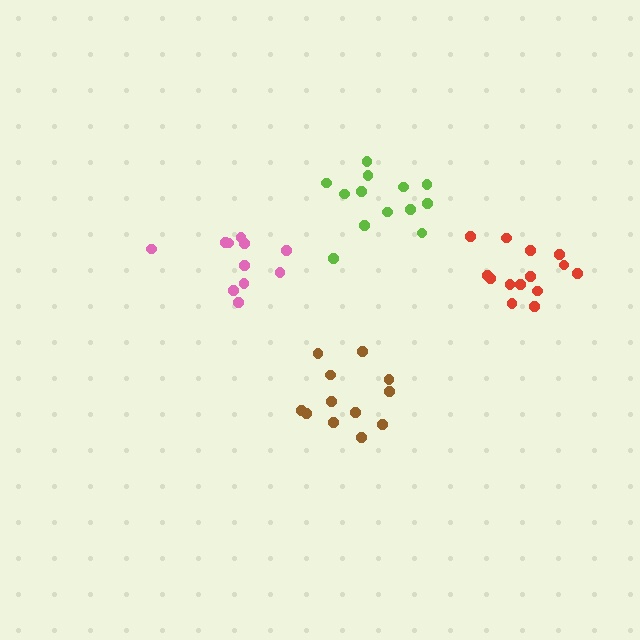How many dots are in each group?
Group 1: 14 dots, Group 2: 12 dots, Group 3: 11 dots, Group 4: 13 dots (50 total).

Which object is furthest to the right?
The red cluster is rightmost.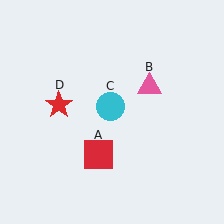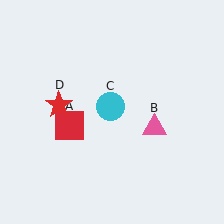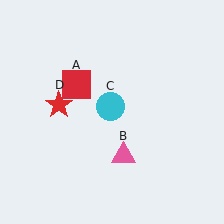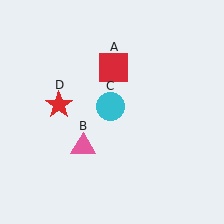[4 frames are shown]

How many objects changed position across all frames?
2 objects changed position: red square (object A), pink triangle (object B).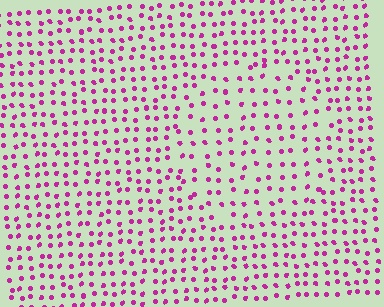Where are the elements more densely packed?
The elements are more densely packed outside the circle boundary.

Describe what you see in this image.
The image contains small magenta elements arranged at two different densities. A circle-shaped region is visible where the elements are less densely packed than the surrounding area.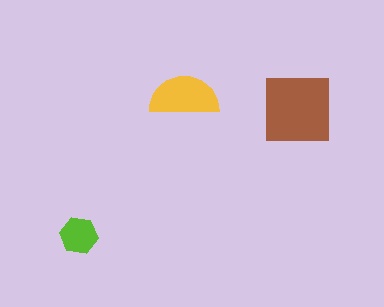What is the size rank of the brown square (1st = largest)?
1st.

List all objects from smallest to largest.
The lime hexagon, the yellow semicircle, the brown square.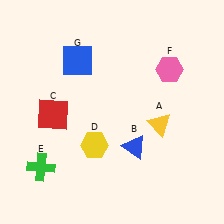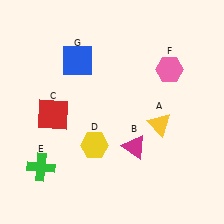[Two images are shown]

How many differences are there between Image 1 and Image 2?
There is 1 difference between the two images.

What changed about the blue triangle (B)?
In Image 1, B is blue. In Image 2, it changed to magenta.